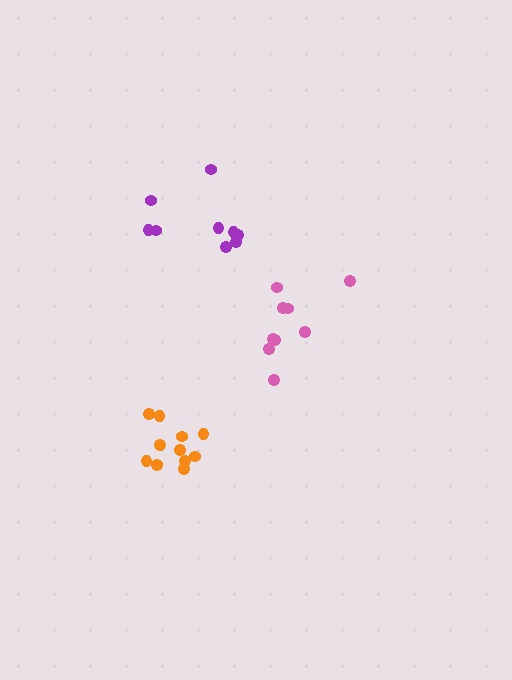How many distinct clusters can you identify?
There are 3 distinct clusters.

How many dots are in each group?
Group 1: 9 dots, Group 2: 12 dots, Group 3: 9 dots (30 total).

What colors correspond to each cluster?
The clusters are colored: purple, orange, pink.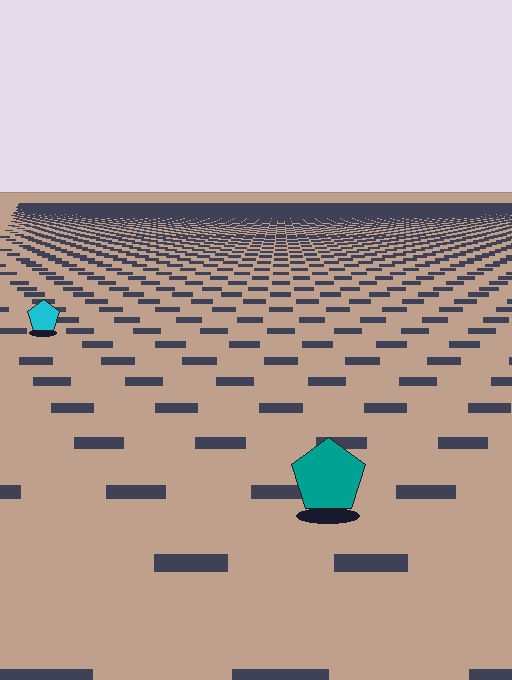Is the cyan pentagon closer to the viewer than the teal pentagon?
No. The teal pentagon is closer — you can tell from the texture gradient: the ground texture is coarser near it.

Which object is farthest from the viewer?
The cyan pentagon is farthest from the viewer. It appears smaller and the ground texture around it is denser.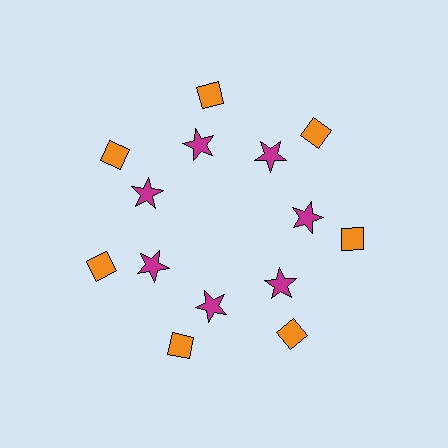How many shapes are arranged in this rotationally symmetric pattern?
There are 14 shapes, arranged in 7 groups of 2.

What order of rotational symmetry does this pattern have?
This pattern has 7-fold rotational symmetry.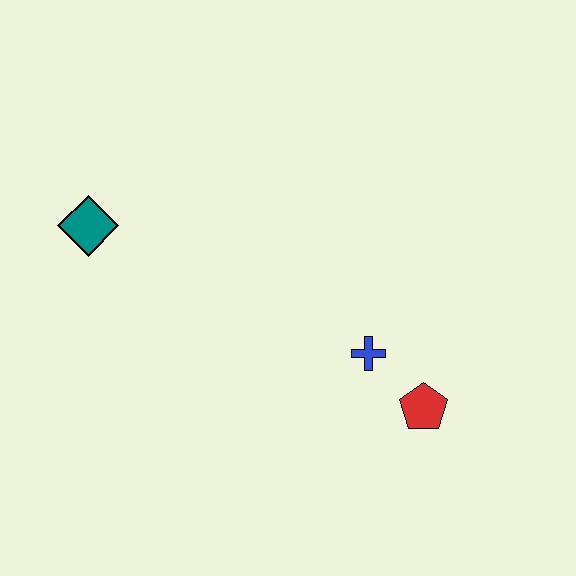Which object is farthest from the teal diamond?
The red pentagon is farthest from the teal diamond.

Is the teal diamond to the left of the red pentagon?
Yes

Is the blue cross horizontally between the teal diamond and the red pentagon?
Yes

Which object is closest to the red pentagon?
The blue cross is closest to the red pentagon.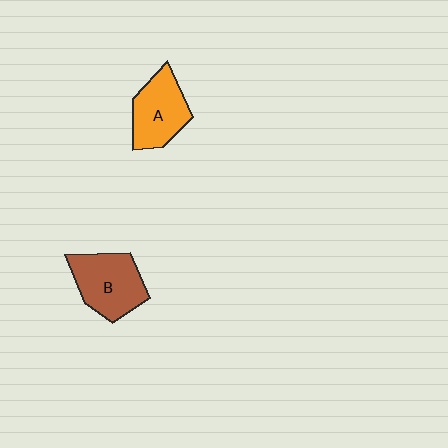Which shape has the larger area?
Shape B (brown).